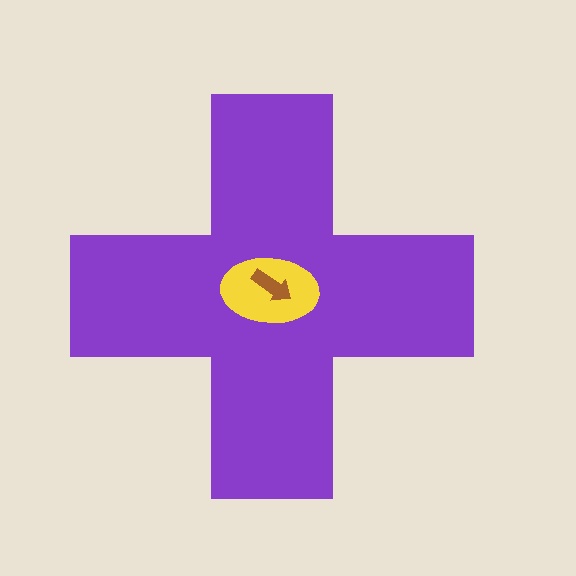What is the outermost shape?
The purple cross.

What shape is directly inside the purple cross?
The yellow ellipse.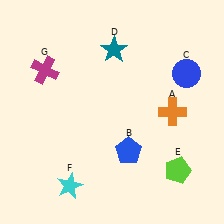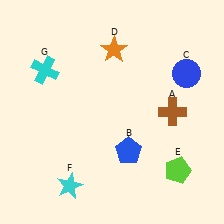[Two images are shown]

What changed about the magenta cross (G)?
In Image 1, G is magenta. In Image 2, it changed to cyan.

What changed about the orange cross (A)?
In Image 1, A is orange. In Image 2, it changed to brown.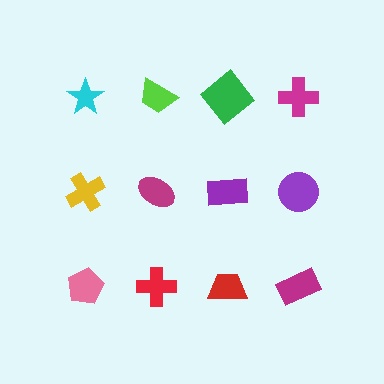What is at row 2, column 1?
A yellow cross.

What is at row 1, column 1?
A cyan star.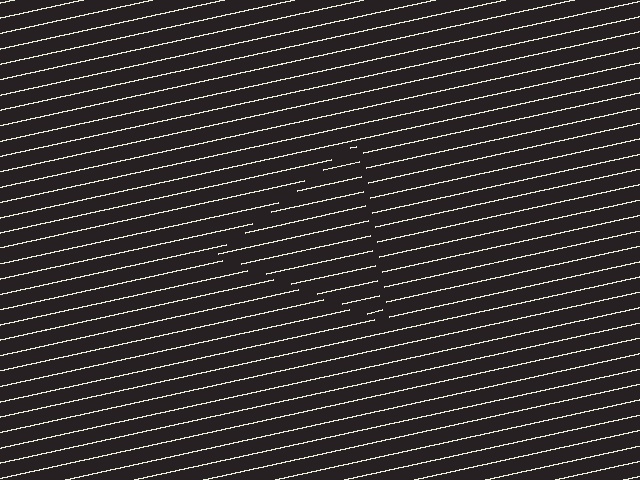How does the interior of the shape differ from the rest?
The interior of the shape contains the same grating, shifted by half a period — the contour is defined by the phase discontinuity where line-ends from the inner and outer gratings abut.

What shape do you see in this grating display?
An illusory triangle. The interior of the shape contains the same grating, shifted by half a period — the contour is defined by the phase discontinuity where line-ends from the inner and outer gratings abut.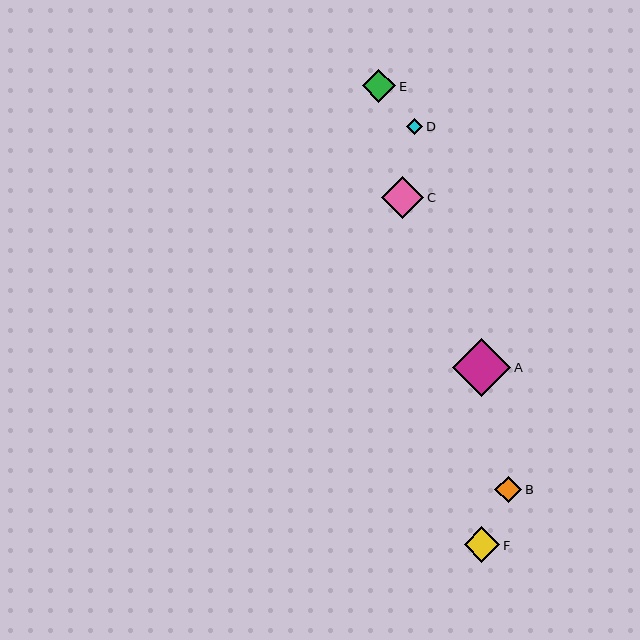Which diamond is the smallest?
Diamond D is the smallest with a size of approximately 16 pixels.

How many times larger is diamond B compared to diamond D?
Diamond B is approximately 1.7 times the size of diamond D.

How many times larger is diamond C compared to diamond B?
Diamond C is approximately 1.5 times the size of diamond B.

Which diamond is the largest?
Diamond A is the largest with a size of approximately 58 pixels.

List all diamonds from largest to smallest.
From largest to smallest: A, C, F, E, B, D.